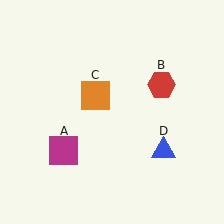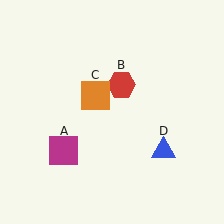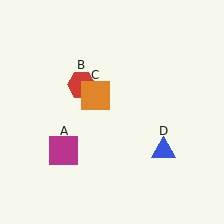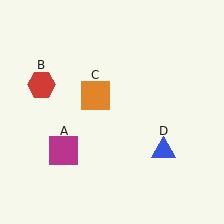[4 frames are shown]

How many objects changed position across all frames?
1 object changed position: red hexagon (object B).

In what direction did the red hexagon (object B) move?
The red hexagon (object B) moved left.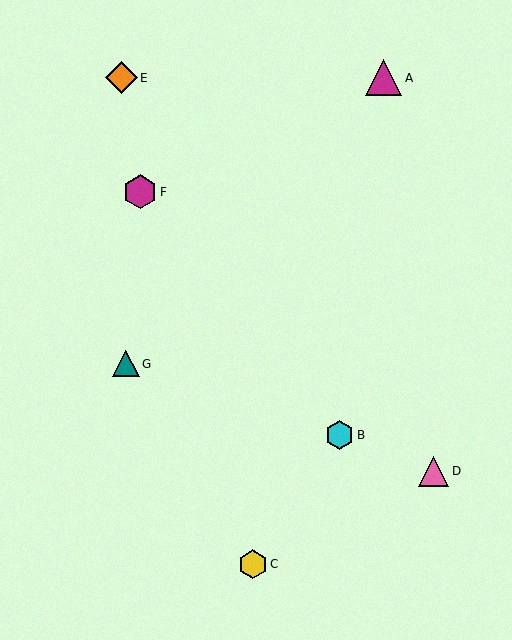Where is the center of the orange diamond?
The center of the orange diamond is at (121, 78).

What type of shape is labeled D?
Shape D is a pink triangle.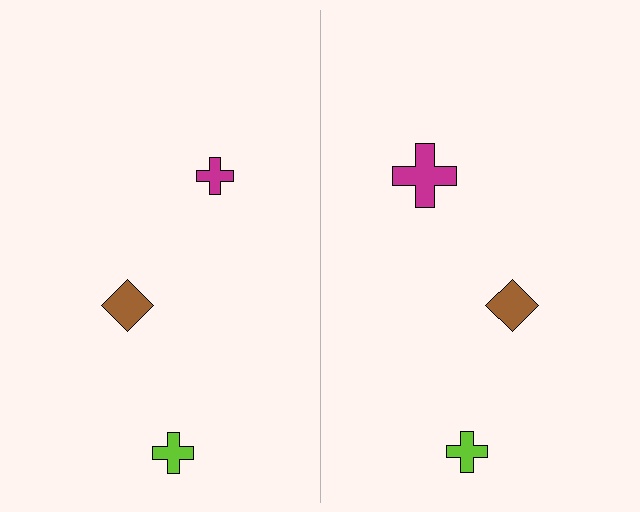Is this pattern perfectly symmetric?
No, the pattern is not perfectly symmetric. The magenta cross on the right side has a different size than its mirror counterpart.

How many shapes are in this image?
There are 6 shapes in this image.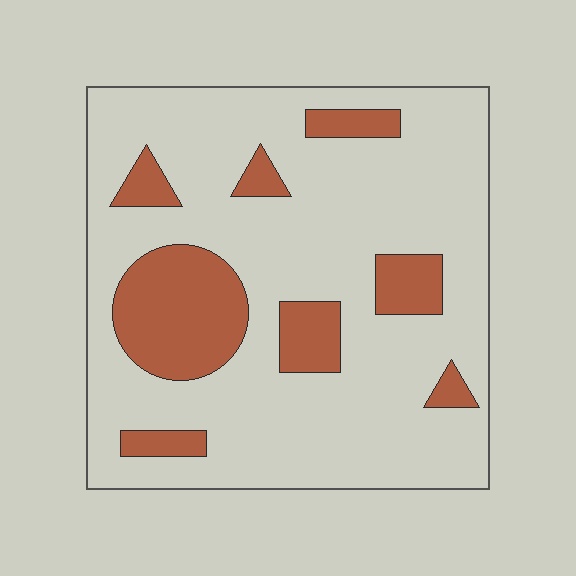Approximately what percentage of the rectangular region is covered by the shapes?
Approximately 20%.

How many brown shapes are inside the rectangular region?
8.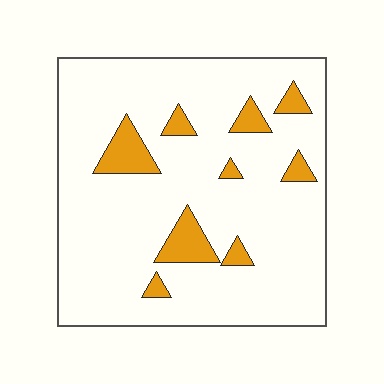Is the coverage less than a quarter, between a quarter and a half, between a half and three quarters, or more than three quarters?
Less than a quarter.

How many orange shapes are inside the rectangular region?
9.